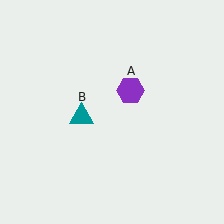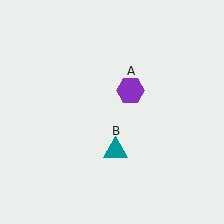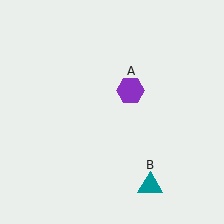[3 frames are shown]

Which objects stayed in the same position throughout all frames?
Purple hexagon (object A) remained stationary.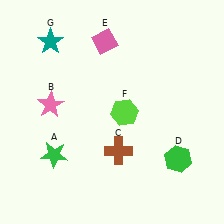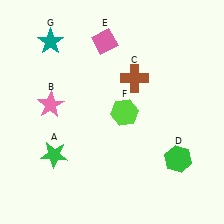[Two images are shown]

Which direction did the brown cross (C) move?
The brown cross (C) moved up.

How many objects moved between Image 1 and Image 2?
1 object moved between the two images.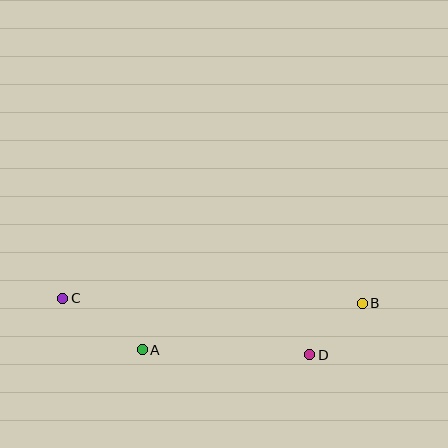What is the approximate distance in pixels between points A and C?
The distance between A and C is approximately 95 pixels.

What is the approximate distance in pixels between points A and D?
The distance between A and D is approximately 168 pixels.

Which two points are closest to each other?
Points B and D are closest to each other.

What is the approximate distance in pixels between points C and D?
The distance between C and D is approximately 253 pixels.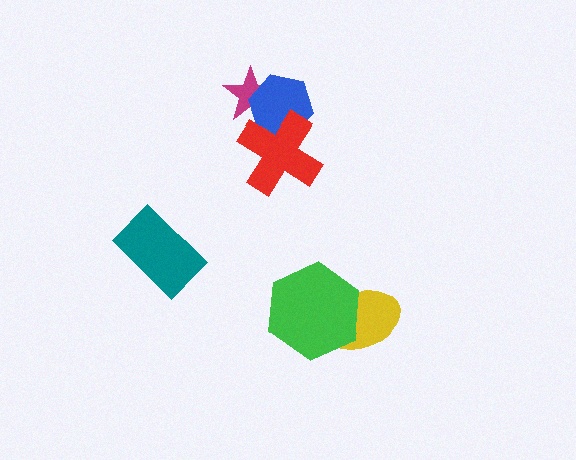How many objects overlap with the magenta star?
2 objects overlap with the magenta star.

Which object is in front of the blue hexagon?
The red cross is in front of the blue hexagon.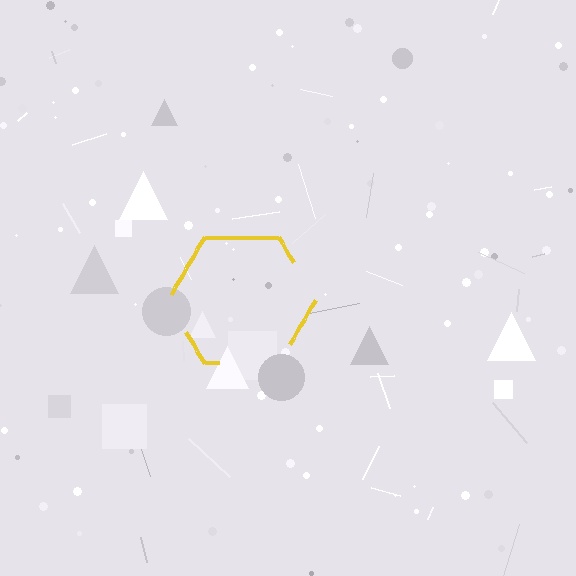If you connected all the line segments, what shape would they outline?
They would outline a hexagon.